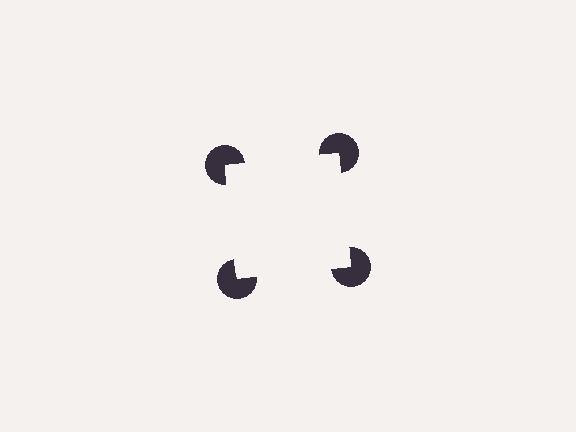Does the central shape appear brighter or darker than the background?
It typically appears slightly brighter than the background, even though no actual brightness change is drawn.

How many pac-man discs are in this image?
There are 4 — one at each vertex of the illusory square.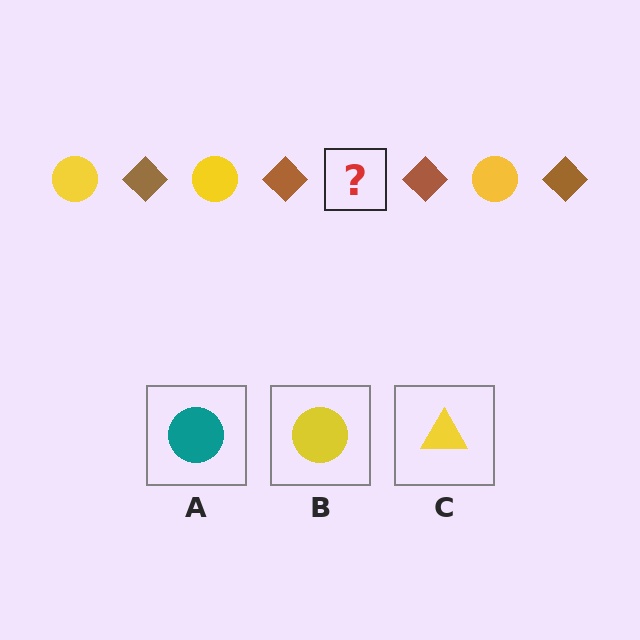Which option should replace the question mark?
Option B.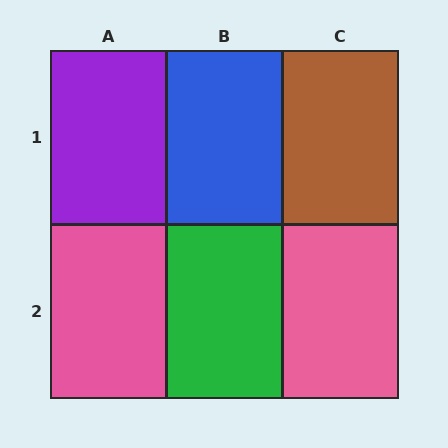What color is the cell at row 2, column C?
Pink.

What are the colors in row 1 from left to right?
Purple, blue, brown.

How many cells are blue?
1 cell is blue.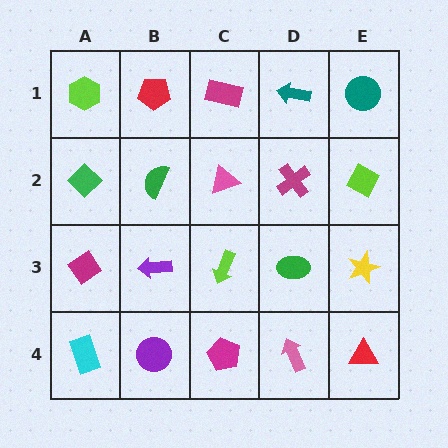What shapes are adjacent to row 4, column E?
A yellow star (row 3, column E), a pink arrow (row 4, column D).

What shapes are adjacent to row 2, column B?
A red pentagon (row 1, column B), a purple arrow (row 3, column B), a green diamond (row 2, column A), a pink triangle (row 2, column C).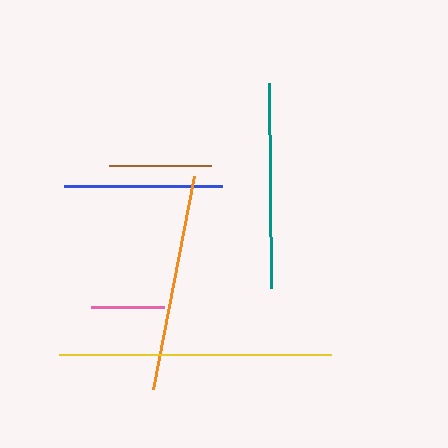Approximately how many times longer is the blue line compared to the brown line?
The blue line is approximately 1.5 times the length of the brown line.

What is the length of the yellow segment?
The yellow segment is approximately 272 pixels long.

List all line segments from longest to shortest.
From longest to shortest: yellow, orange, teal, blue, brown, pink.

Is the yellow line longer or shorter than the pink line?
The yellow line is longer than the pink line.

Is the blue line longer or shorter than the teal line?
The teal line is longer than the blue line.